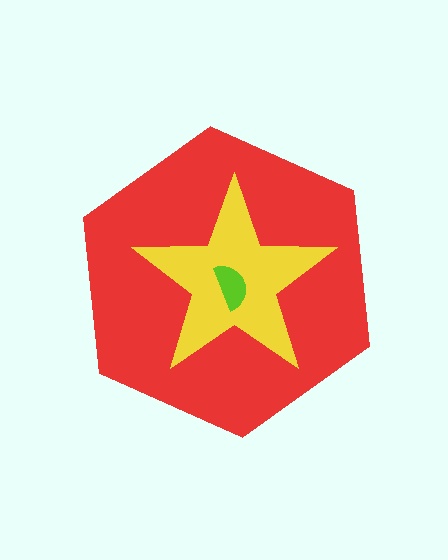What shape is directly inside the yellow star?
The lime semicircle.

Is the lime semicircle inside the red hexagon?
Yes.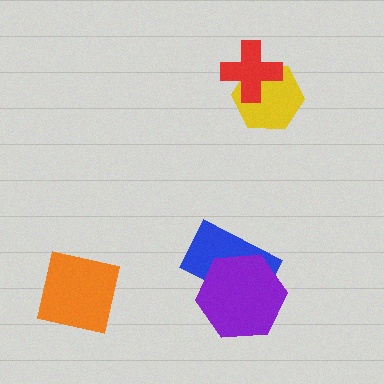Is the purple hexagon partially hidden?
No, no other shape covers it.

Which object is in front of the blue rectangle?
The purple hexagon is in front of the blue rectangle.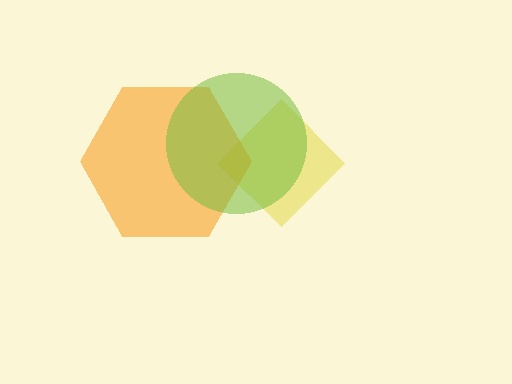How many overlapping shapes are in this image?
There are 3 overlapping shapes in the image.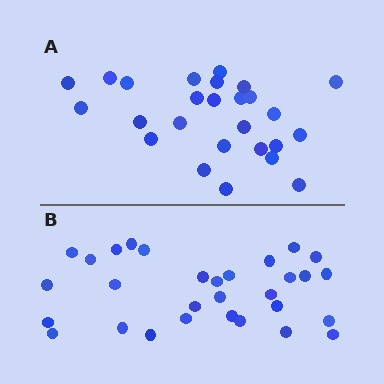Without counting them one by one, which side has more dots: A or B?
Region B (the bottom region) has more dots.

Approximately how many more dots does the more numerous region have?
Region B has about 4 more dots than region A.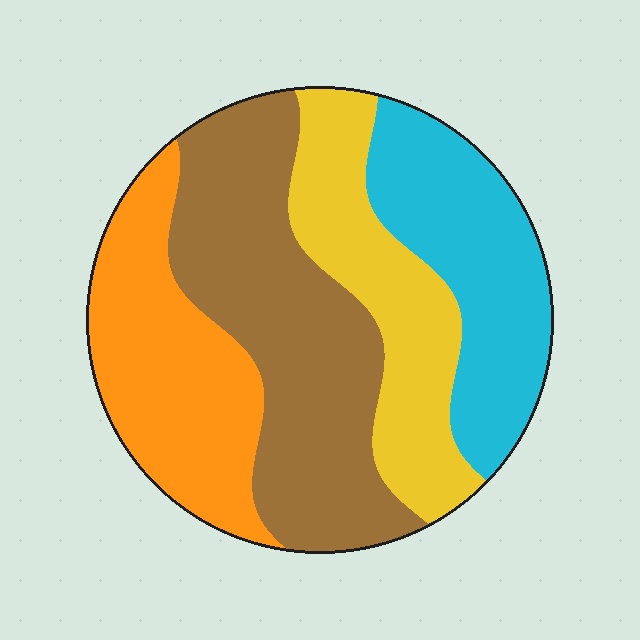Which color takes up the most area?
Brown, at roughly 35%.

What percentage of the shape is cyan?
Cyan takes up about one fifth (1/5) of the shape.